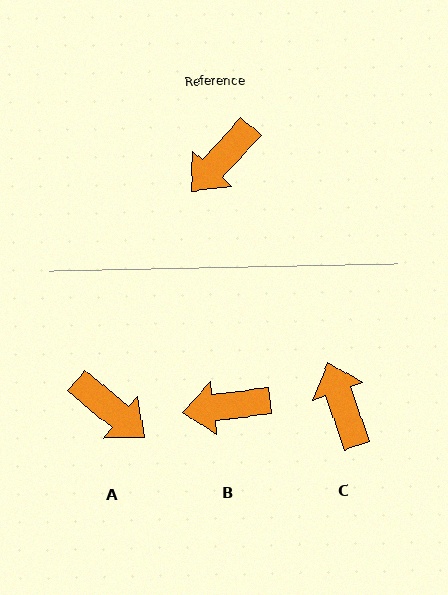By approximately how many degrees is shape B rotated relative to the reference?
Approximately 40 degrees clockwise.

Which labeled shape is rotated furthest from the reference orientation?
C, about 118 degrees away.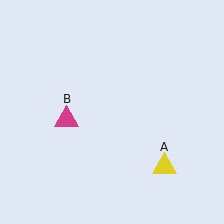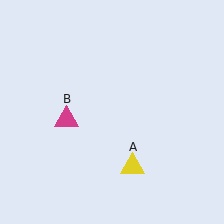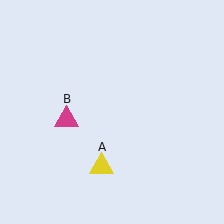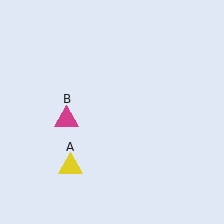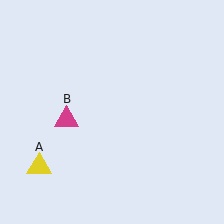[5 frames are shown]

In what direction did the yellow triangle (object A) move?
The yellow triangle (object A) moved left.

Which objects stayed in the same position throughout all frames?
Magenta triangle (object B) remained stationary.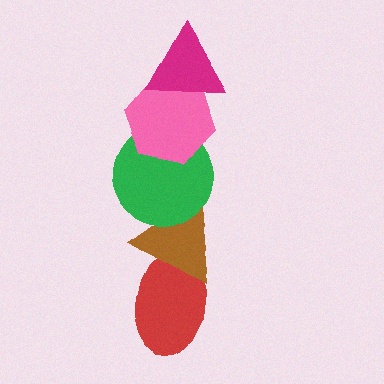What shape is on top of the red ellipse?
The brown triangle is on top of the red ellipse.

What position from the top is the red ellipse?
The red ellipse is 5th from the top.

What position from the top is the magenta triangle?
The magenta triangle is 1st from the top.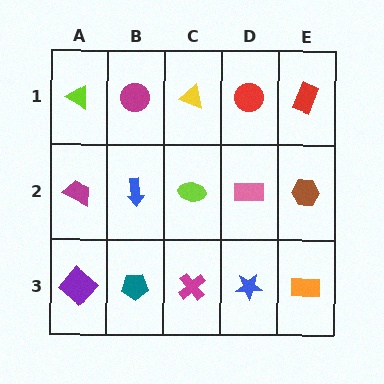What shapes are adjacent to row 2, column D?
A red circle (row 1, column D), a blue star (row 3, column D), a lime ellipse (row 2, column C), a brown hexagon (row 2, column E).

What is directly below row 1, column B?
A blue arrow.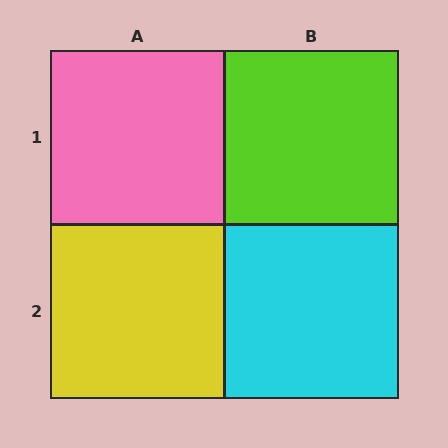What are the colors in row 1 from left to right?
Pink, lime.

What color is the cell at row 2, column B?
Cyan.